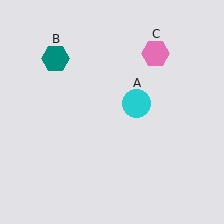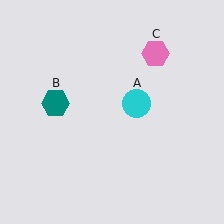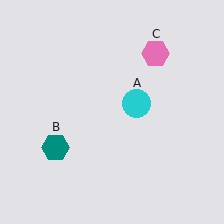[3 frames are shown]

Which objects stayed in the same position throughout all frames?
Cyan circle (object A) and pink hexagon (object C) remained stationary.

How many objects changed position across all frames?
1 object changed position: teal hexagon (object B).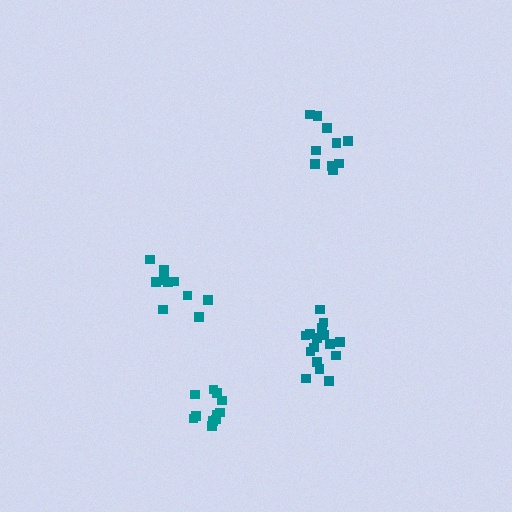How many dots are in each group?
Group 1: 10 dots, Group 2: 10 dots, Group 3: 11 dots, Group 4: 16 dots (47 total).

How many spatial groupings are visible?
There are 4 spatial groupings.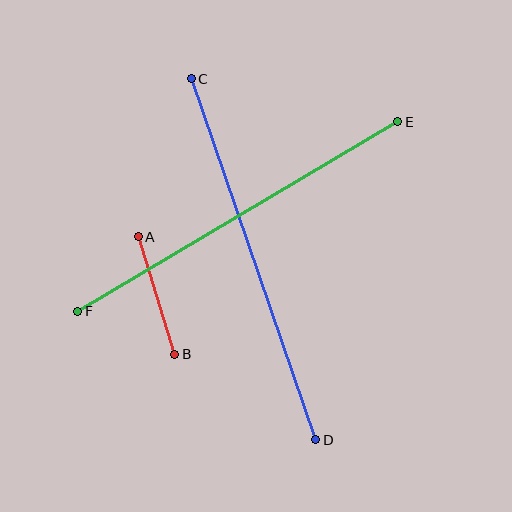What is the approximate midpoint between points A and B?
The midpoint is at approximately (156, 295) pixels.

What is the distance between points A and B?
The distance is approximately 123 pixels.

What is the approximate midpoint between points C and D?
The midpoint is at approximately (254, 259) pixels.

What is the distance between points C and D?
The distance is approximately 382 pixels.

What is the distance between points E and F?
The distance is approximately 372 pixels.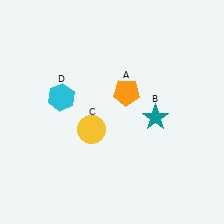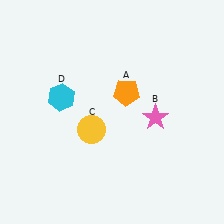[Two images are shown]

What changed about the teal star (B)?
In Image 1, B is teal. In Image 2, it changed to pink.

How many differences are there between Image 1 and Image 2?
There is 1 difference between the two images.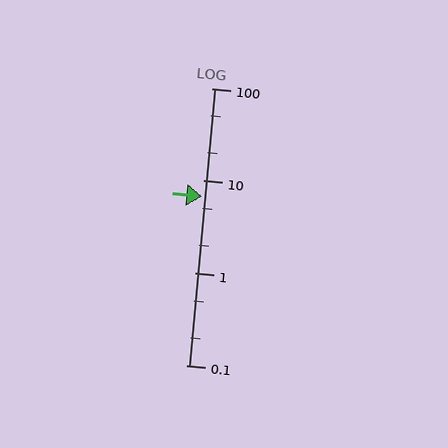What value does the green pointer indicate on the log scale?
The pointer indicates approximately 6.8.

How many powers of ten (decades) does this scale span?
The scale spans 3 decades, from 0.1 to 100.